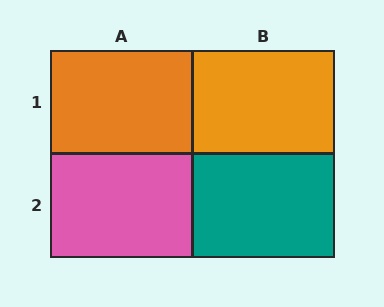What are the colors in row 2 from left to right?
Pink, teal.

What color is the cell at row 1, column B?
Orange.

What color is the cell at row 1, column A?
Orange.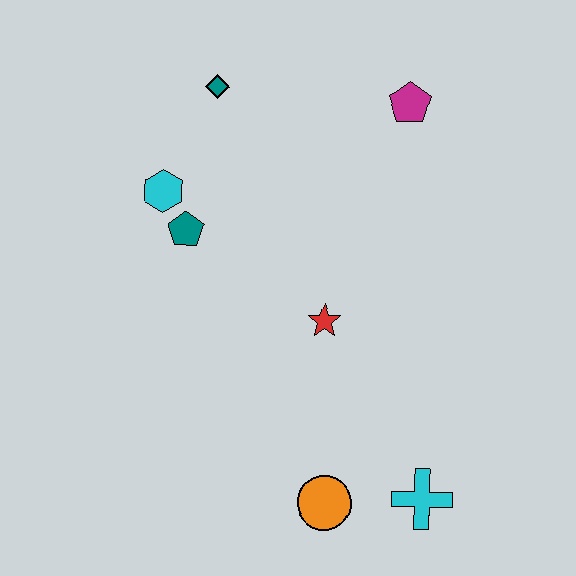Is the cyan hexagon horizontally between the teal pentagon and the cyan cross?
No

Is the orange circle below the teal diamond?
Yes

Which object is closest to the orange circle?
The cyan cross is closest to the orange circle.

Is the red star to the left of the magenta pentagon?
Yes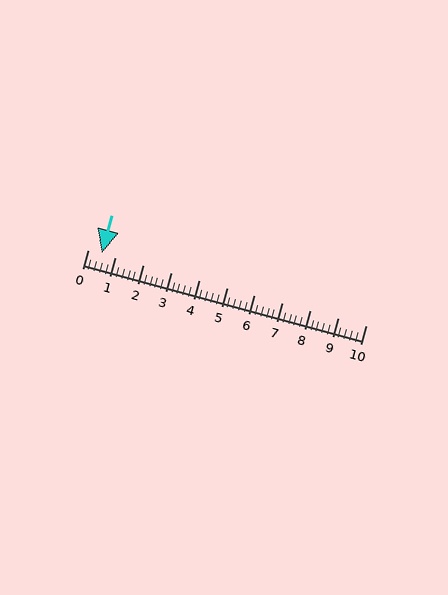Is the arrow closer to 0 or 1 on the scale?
The arrow is closer to 1.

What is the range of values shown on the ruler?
The ruler shows values from 0 to 10.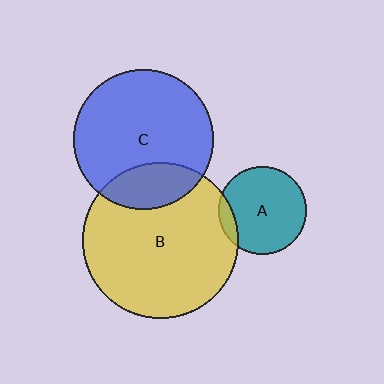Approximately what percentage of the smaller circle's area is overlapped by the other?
Approximately 20%.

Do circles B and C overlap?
Yes.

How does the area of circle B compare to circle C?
Approximately 1.2 times.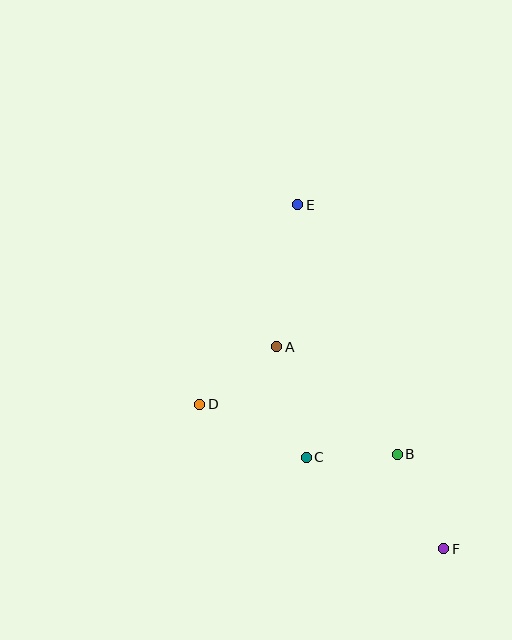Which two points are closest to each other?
Points B and C are closest to each other.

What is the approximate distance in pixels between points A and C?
The distance between A and C is approximately 115 pixels.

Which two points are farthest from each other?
Points E and F are farthest from each other.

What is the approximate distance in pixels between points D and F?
The distance between D and F is approximately 283 pixels.